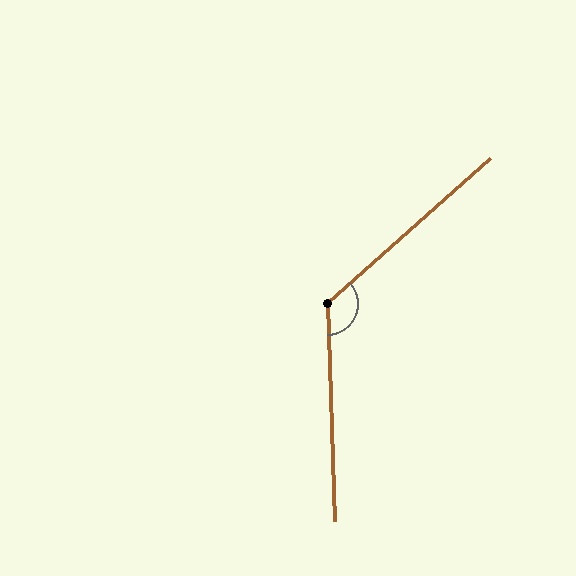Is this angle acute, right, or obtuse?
It is obtuse.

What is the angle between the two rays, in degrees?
Approximately 130 degrees.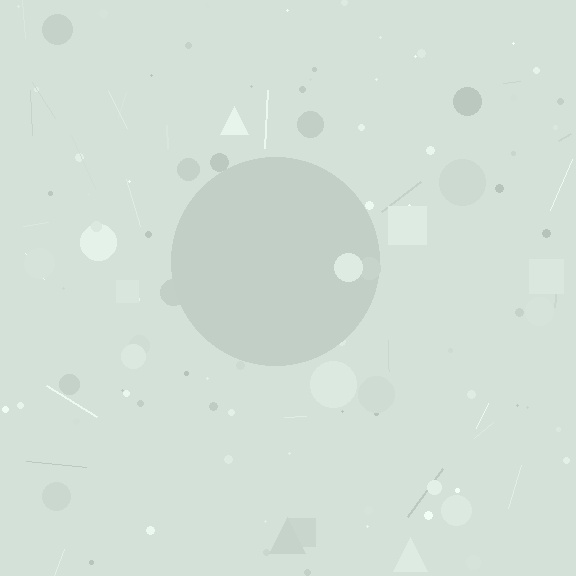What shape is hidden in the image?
A circle is hidden in the image.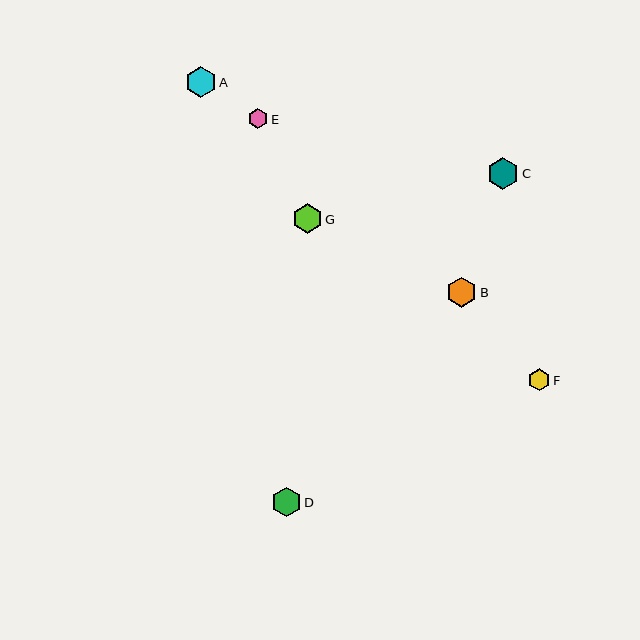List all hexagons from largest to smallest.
From largest to smallest: C, A, B, D, G, F, E.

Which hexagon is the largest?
Hexagon C is the largest with a size of approximately 32 pixels.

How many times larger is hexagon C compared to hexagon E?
Hexagon C is approximately 1.6 times the size of hexagon E.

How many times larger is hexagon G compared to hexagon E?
Hexagon G is approximately 1.5 times the size of hexagon E.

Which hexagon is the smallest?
Hexagon E is the smallest with a size of approximately 20 pixels.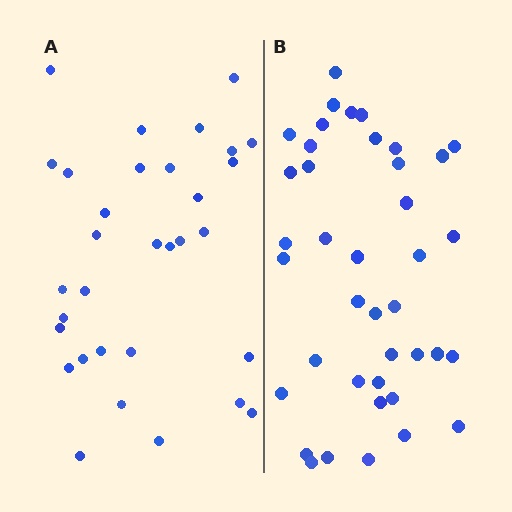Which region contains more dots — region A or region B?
Region B (the right region) has more dots.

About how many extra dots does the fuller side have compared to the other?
Region B has roughly 8 or so more dots than region A.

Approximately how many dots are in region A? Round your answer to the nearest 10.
About 30 dots. (The exact count is 32, which rounds to 30.)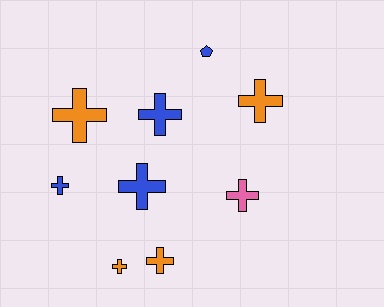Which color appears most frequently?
Orange, with 4 objects.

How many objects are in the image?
There are 9 objects.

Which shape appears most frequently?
Cross, with 8 objects.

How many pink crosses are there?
There is 1 pink cross.